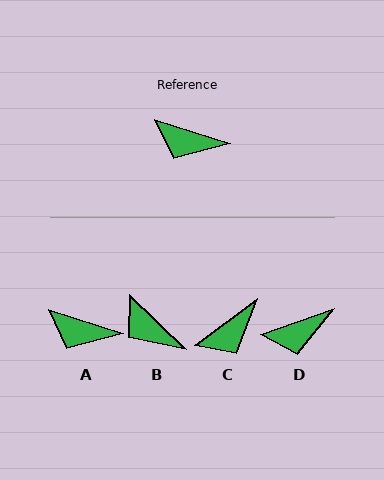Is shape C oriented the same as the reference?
No, it is off by about 55 degrees.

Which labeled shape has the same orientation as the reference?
A.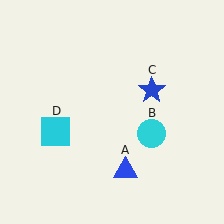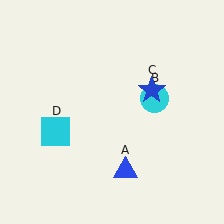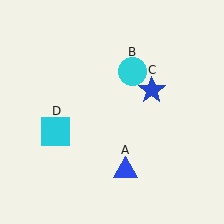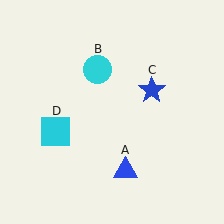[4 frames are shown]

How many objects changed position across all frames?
1 object changed position: cyan circle (object B).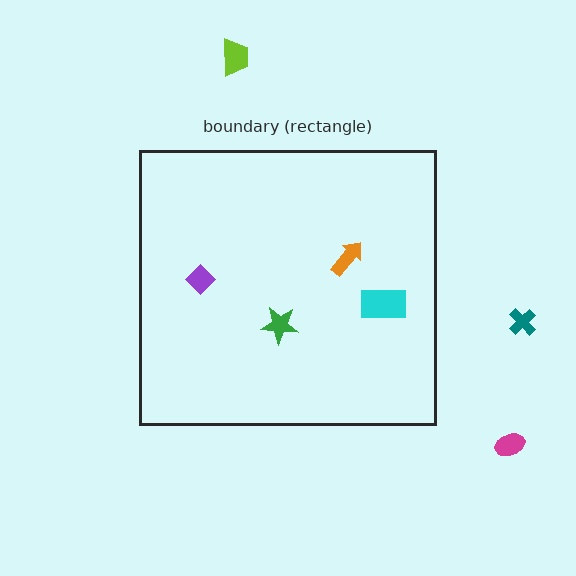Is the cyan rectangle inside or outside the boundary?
Inside.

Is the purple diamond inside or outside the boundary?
Inside.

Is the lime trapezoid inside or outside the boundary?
Outside.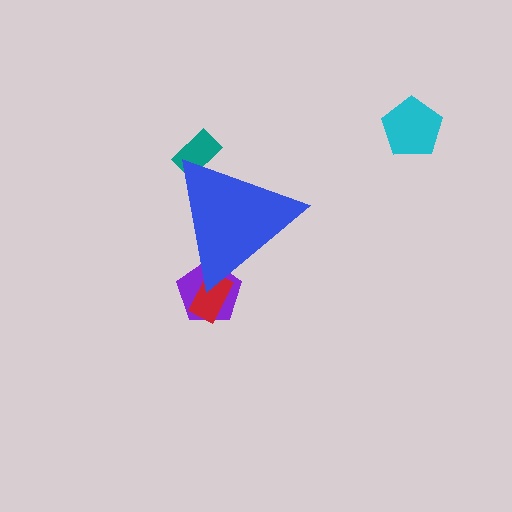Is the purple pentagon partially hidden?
Yes, the purple pentagon is partially hidden behind the blue triangle.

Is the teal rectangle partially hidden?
Yes, the teal rectangle is partially hidden behind the blue triangle.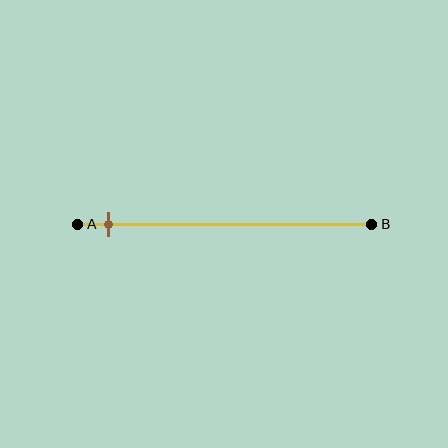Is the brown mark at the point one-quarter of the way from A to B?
No, the mark is at about 10% from A, not at the 25% one-quarter point.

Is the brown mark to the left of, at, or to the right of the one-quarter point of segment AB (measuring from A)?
The brown mark is to the left of the one-quarter point of segment AB.